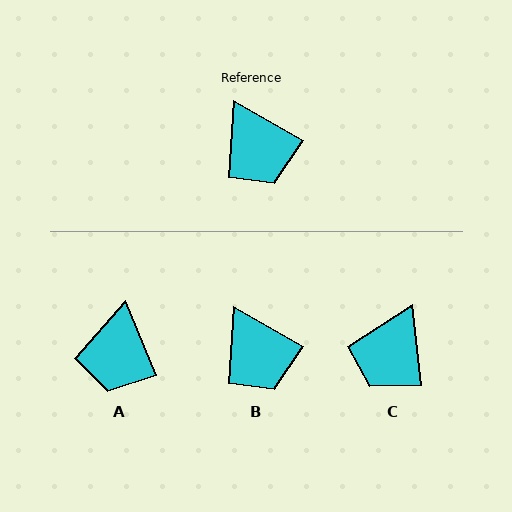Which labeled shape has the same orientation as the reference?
B.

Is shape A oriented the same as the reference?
No, it is off by about 37 degrees.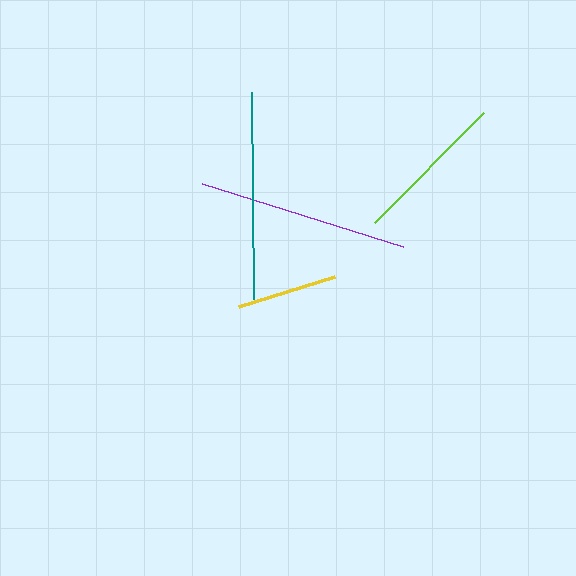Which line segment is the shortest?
The yellow line is the shortest at approximately 101 pixels.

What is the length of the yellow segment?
The yellow segment is approximately 101 pixels long.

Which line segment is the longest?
The purple line is the longest at approximately 210 pixels.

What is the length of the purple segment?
The purple segment is approximately 210 pixels long.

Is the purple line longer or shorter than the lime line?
The purple line is longer than the lime line.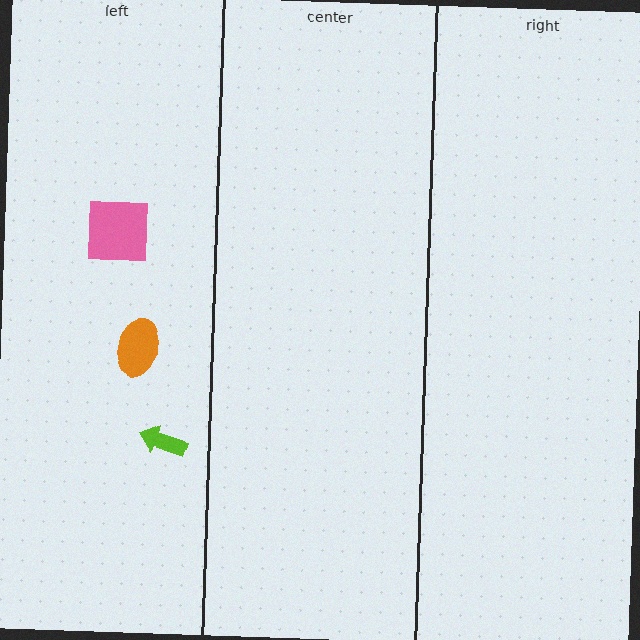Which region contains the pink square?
The left region.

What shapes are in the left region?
The orange ellipse, the lime arrow, the pink square.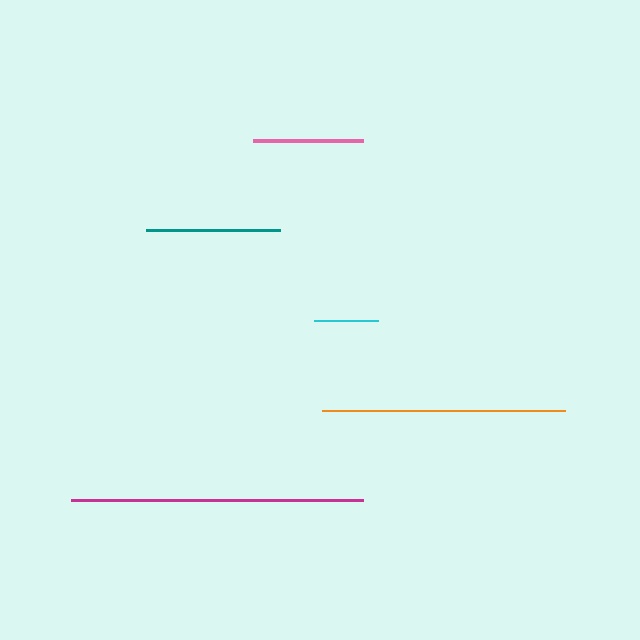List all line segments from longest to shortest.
From longest to shortest: magenta, orange, teal, pink, cyan.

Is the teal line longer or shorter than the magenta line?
The magenta line is longer than the teal line.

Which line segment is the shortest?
The cyan line is the shortest at approximately 63 pixels.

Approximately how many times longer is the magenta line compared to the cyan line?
The magenta line is approximately 4.6 times the length of the cyan line.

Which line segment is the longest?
The magenta line is the longest at approximately 292 pixels.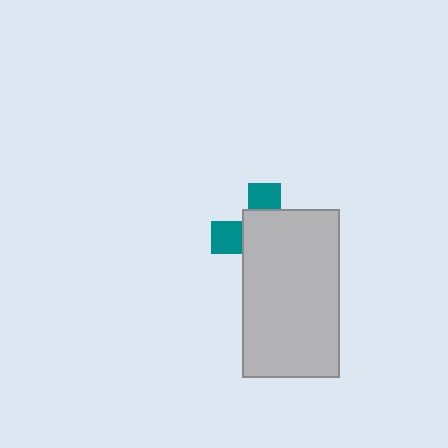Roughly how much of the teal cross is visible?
A small part of it is visible (roughly 31%).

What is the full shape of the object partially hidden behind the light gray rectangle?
The partially hidden object is a teal cross.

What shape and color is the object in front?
The object in front is a light gray rectangle.